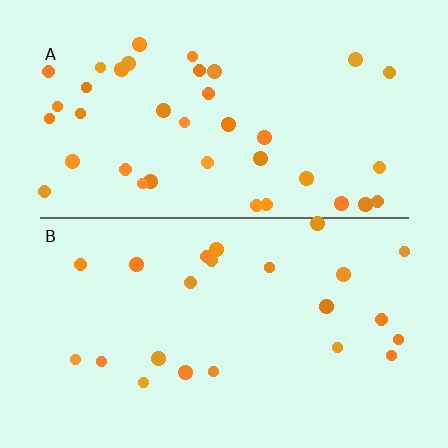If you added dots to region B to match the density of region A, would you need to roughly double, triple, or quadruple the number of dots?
Approximately double.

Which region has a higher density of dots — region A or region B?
A (the top).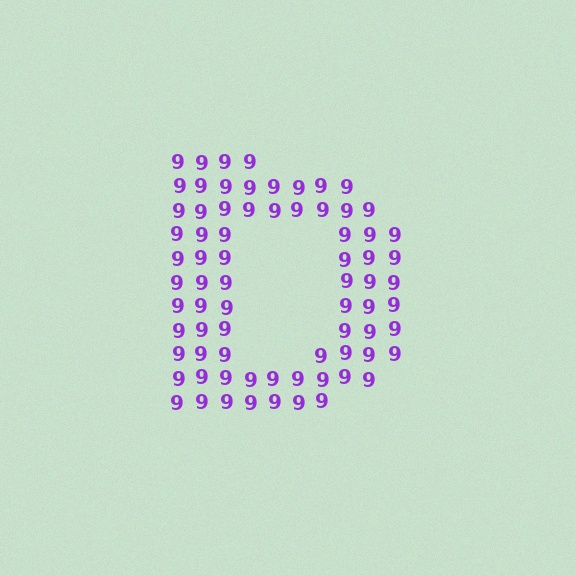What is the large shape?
The large shape is the letter D.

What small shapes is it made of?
It is made of small digit 9's.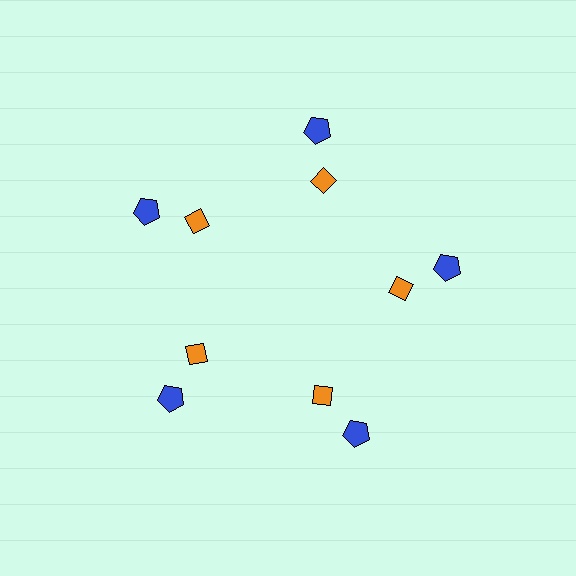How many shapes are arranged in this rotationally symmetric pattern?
There are 10 shapes, arranged in 5 groups of 2.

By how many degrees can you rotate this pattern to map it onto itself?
The pattern maps onto itself every 72 degrees of rotation.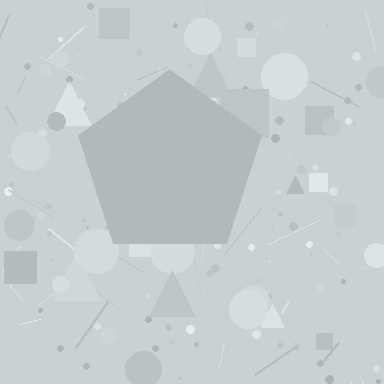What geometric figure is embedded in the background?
A pentagon is embedded in the background.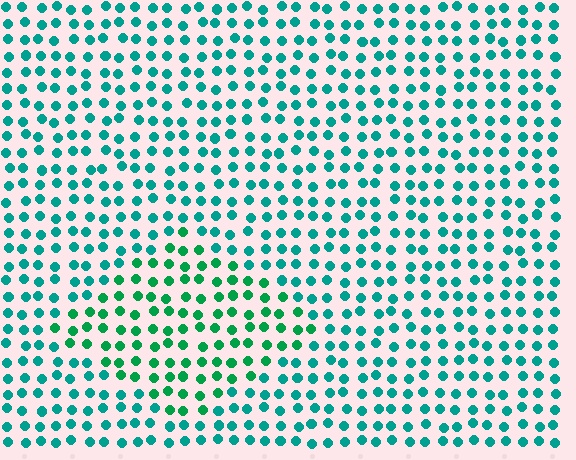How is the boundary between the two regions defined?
The boundary is defined purely by a slight shift in hue (about 28 degrees). Spacing, size, and orientation are identical on both sides.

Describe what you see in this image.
The image is filled with small teal elements in a uniform arrangement. A diamond-shaped region is visible where the elements are tinted to a slightly different hue, forming a subtle color boundary.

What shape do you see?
I see a diamond.